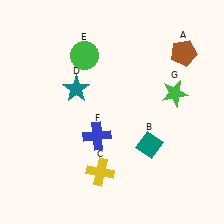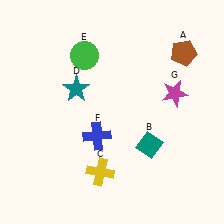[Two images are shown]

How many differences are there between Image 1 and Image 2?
There is 1 difference between the two images.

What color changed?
The star (G) changed from green in Image 1 to magenta in Image 2.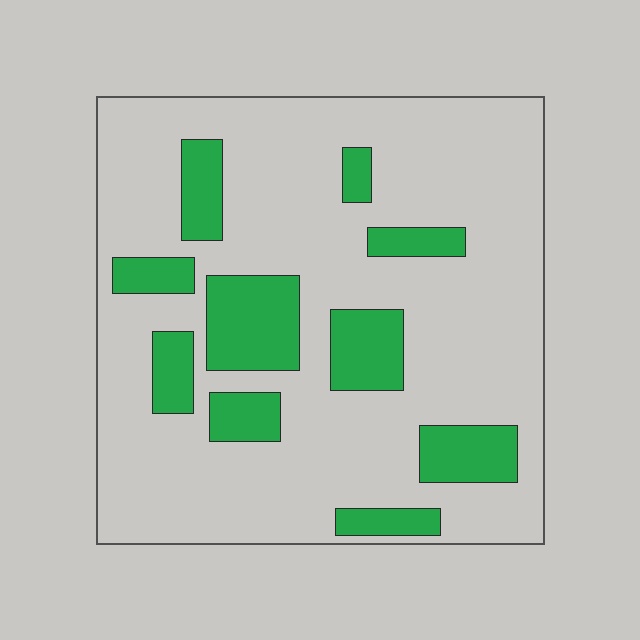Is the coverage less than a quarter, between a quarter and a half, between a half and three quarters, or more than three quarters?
Less than a quarter.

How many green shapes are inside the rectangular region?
10.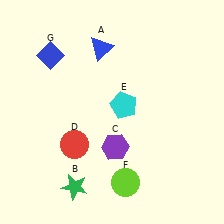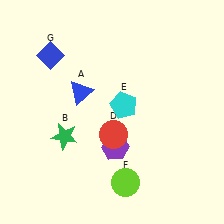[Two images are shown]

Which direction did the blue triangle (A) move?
The blue triangle (A) moved down.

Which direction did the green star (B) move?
The green star (B) moved up.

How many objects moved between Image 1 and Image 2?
3 objects moved between the two images.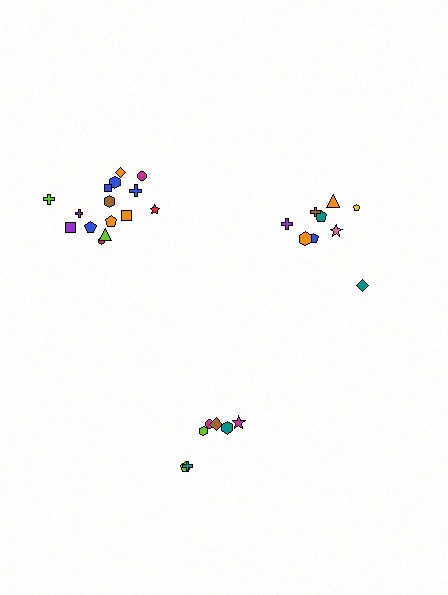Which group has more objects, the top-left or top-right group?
The top-left group.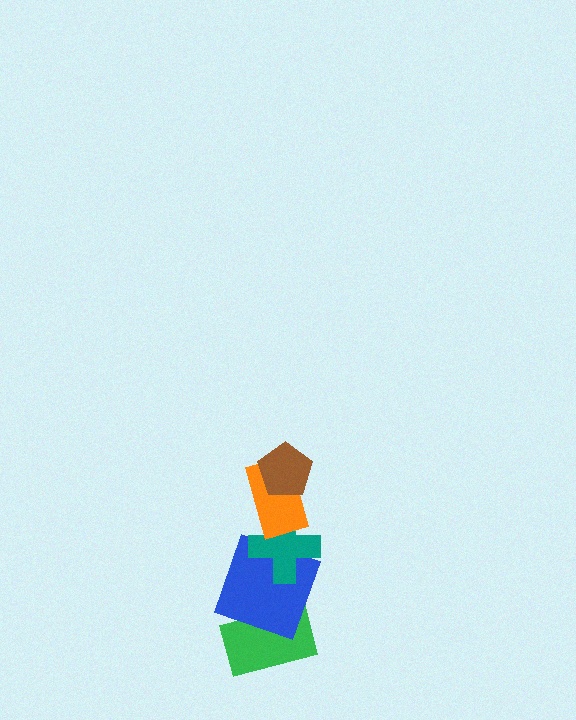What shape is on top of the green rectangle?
The blue square is on top of the green rectangle.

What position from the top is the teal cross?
The teal cross is 3rd from the top.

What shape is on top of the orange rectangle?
The brown pentagon is on top of the orange rectangle.